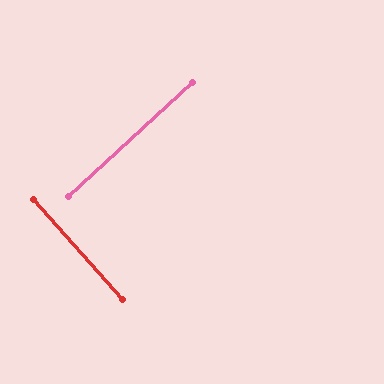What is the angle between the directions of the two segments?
Approximately 89 degrees.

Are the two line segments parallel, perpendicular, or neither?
Perpendicular — they meet at approximately 89°.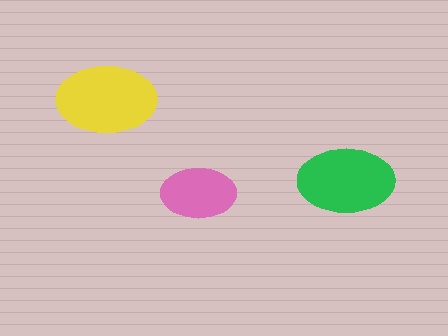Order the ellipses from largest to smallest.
the yellow one, the green one, the pink one.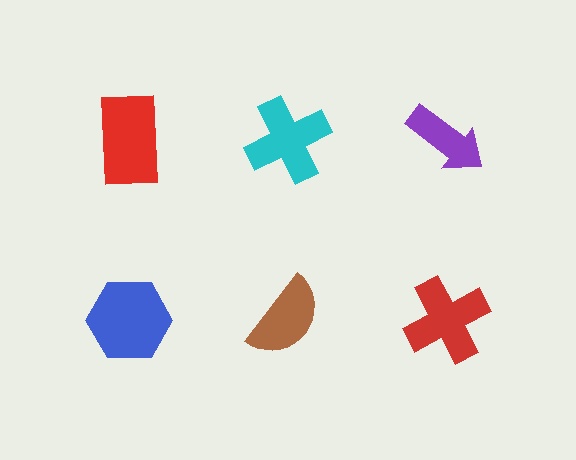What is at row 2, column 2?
A brown semicircle.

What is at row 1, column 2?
A cyan cross.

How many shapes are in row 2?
3 shapes.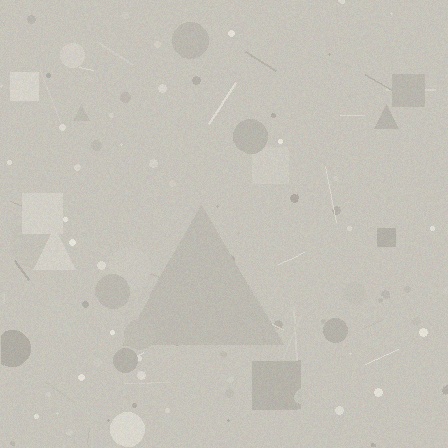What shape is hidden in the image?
A triangle is hidden in the image.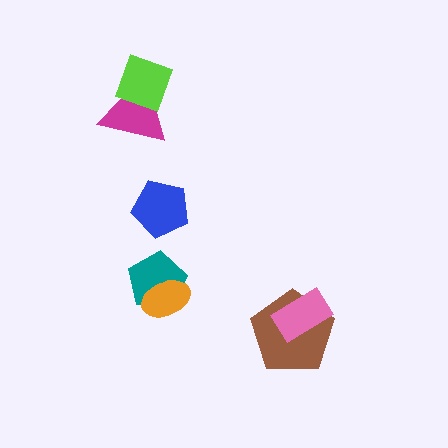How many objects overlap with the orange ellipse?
1 object overlaps with the orange ellipse.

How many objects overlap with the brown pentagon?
1 object overlaps with the brown pentagon.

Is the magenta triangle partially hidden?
Yes, it is partially covered by another shape.